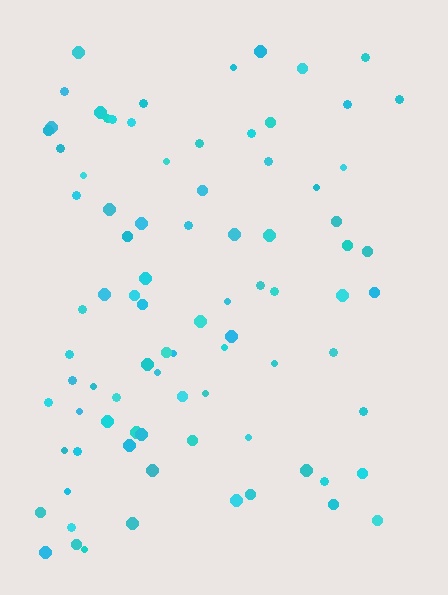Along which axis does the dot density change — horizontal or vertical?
Horizontal.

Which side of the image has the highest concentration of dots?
The left.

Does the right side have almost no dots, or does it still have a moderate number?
Still a moderate number, just noticeably fewer than the left.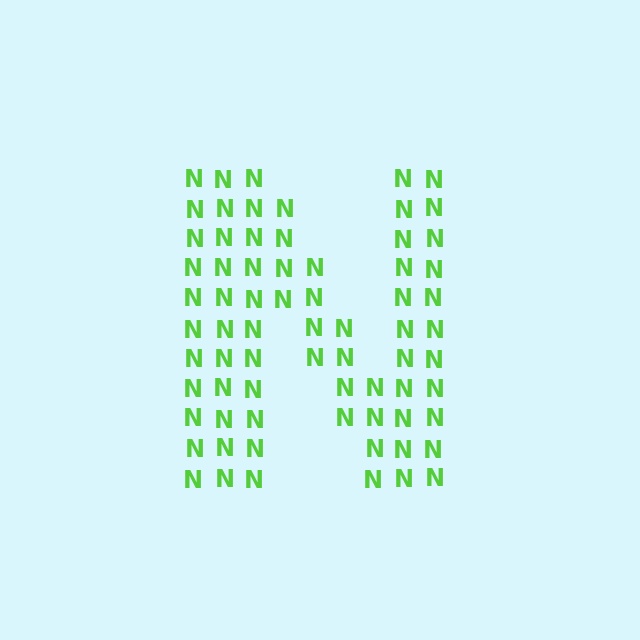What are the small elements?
The small elements are letter N's.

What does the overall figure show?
The overall figure shows the letter N.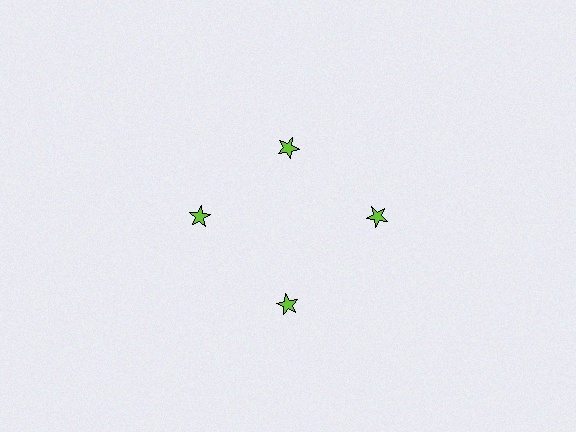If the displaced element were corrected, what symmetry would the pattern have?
It would have 4-fold rotational symmetry — the pattern would map onto itself every 90 degrees.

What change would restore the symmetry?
The symmetry would be restored by moving it outward, back onto the ring so that all 4 stars sit at equal angles and equal distance from the center.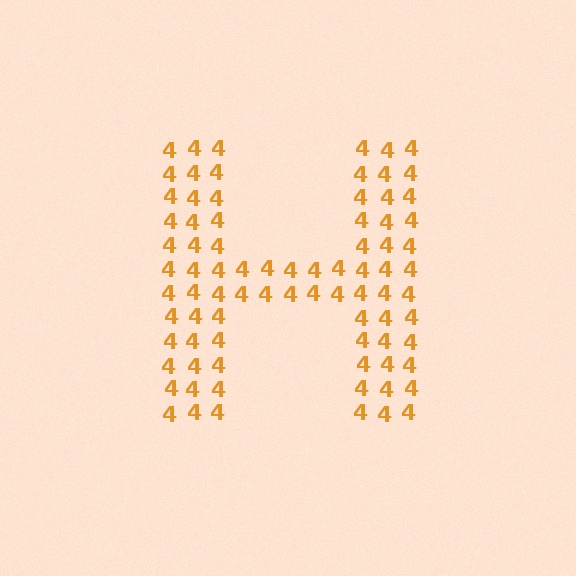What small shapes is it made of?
It is made of small digit 4's.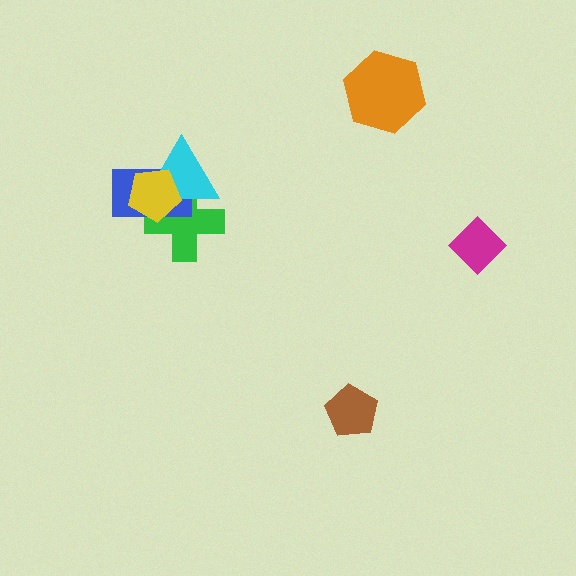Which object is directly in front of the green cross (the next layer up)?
The blue rectangle is directly in front of the green cross.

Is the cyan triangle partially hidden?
Yes, it is partially covered by another shape.